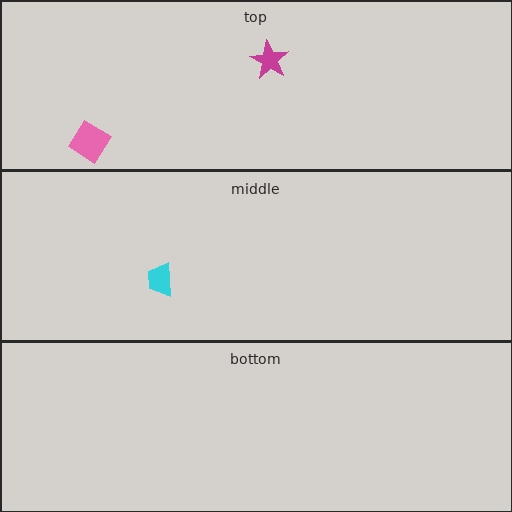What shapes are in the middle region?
The cyan trapezoid.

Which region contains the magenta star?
The top region.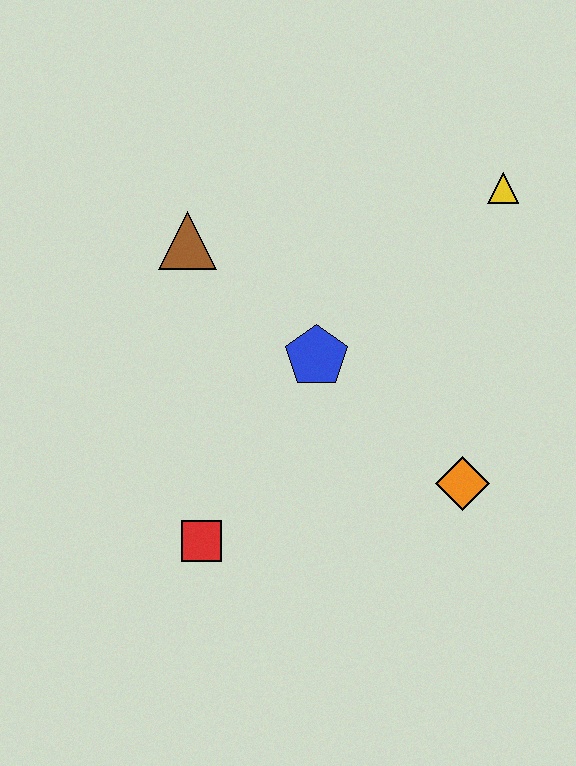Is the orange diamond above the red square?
Yes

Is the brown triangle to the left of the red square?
Yes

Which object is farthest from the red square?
The yellow triangle is farthest from the red square.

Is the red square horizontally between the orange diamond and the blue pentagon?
No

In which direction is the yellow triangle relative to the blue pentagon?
The yellow triangle is to the right of the blue pentagon.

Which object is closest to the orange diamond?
The blue pentagon is closest to the orange diamond.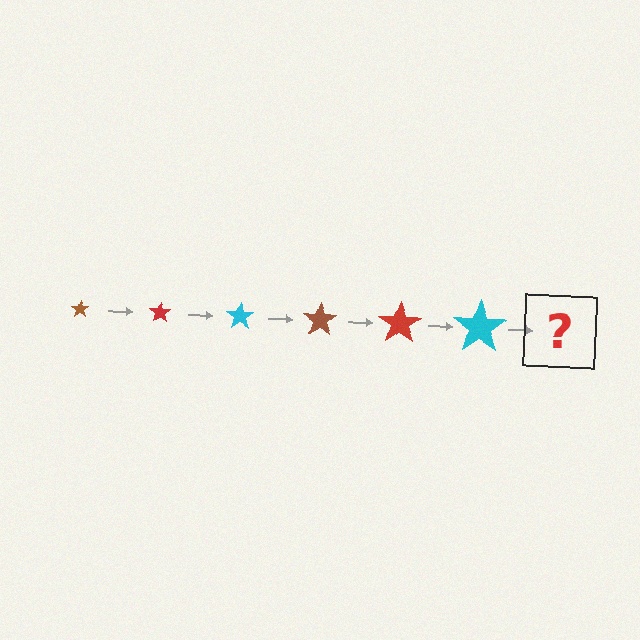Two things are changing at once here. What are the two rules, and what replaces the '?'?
The two rules are that the star grows larger each step and the color cycles through brown, red, and cyan. The '?' should be a brown star, larger than the previous one.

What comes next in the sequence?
The next element should be a brown star, larger than the previous one.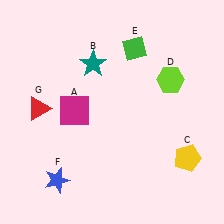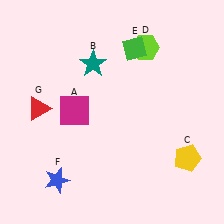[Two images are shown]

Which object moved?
The lime hexagon (D) moved up.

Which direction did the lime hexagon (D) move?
The lime hexagon (D) moved up.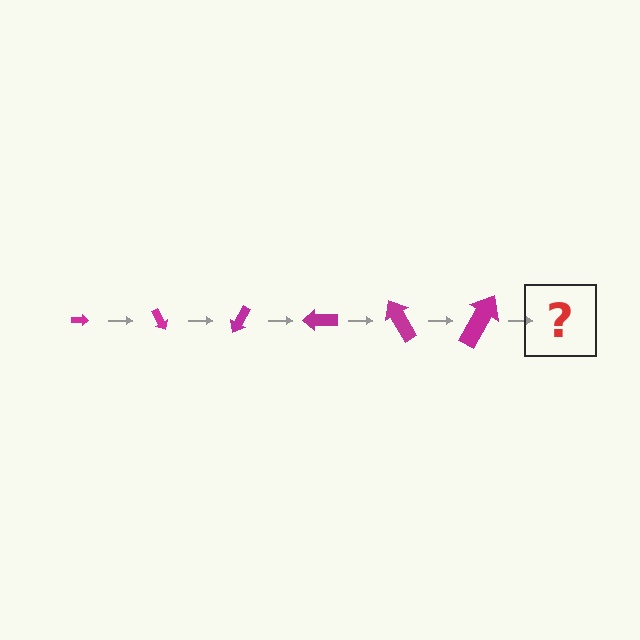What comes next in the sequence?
The next element should be an arrow, larger than the previous one and rotated 360 degrees from the start.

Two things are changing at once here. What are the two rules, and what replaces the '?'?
The two rules are that the arrow grows larger each step and it rotates 60 degrees each step. The '?' should be an arrow, larger than the previous one and rotated 360 degrees from the start.